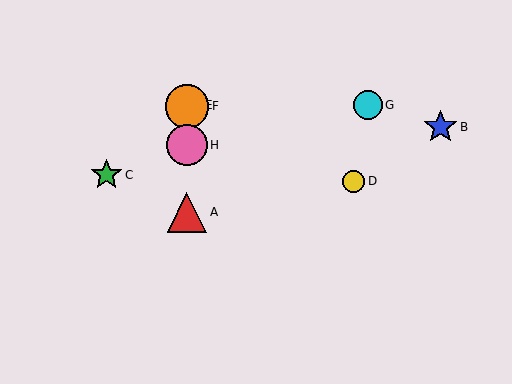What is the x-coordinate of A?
Object A is at x≈187.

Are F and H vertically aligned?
Yes, both are at x≈187.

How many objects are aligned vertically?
4 objects (A, E, F, H) are aligned vertically.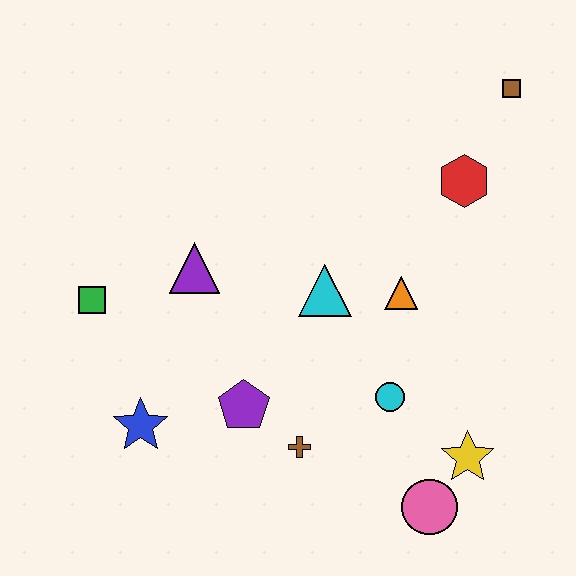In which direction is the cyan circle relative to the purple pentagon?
The cyan circle is to the right of the purple pentagon.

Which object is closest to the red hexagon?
The brown square is closest to the red hexagon.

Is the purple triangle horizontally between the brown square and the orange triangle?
No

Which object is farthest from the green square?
The brown square is farthest from the green square.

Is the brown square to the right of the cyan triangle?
Yes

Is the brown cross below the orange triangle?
Yes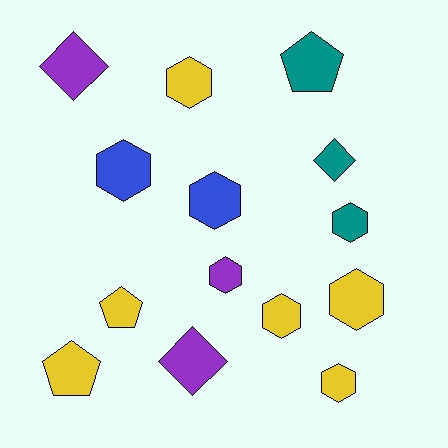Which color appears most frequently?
Yellow, with 6 objects.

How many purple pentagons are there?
There are no purple pentagons.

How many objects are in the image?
There are 14 objects.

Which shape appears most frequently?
Hexagon, with 8 objects.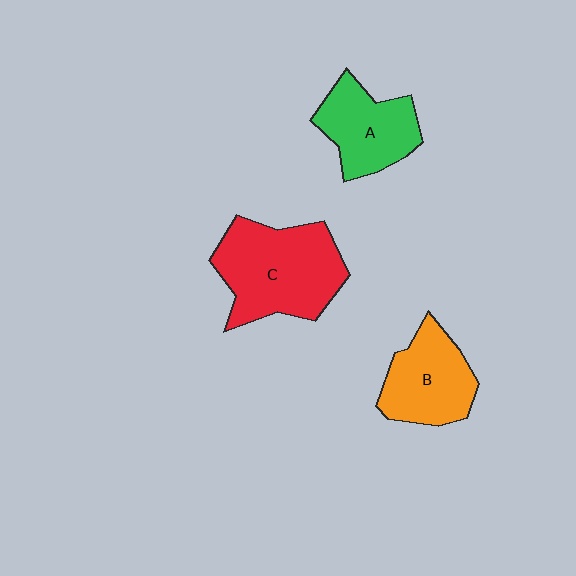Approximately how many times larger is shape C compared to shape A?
Approximately 1.5 times.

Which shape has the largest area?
Shape C (red).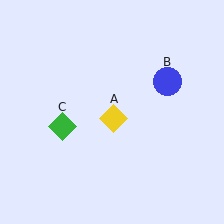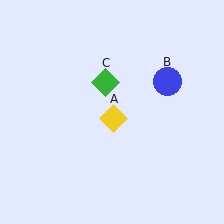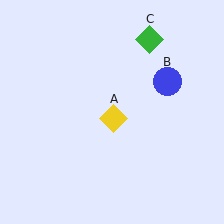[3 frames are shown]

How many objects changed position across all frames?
1 object changed position: green diamond (object C).